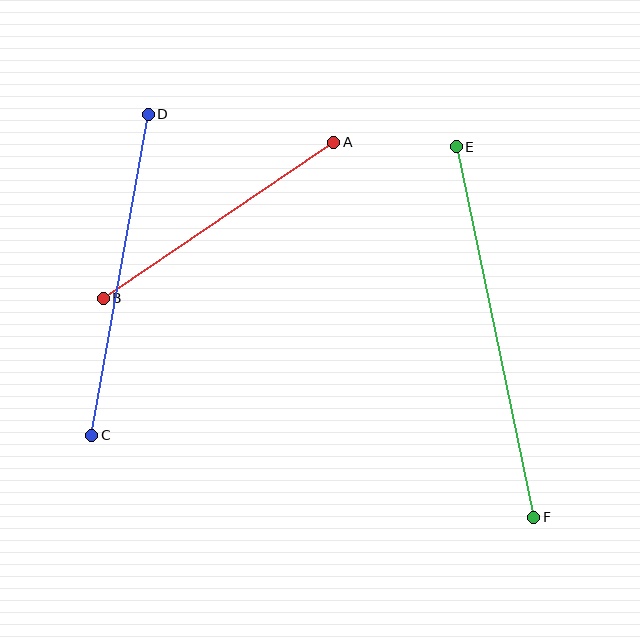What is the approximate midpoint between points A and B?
The midpoint is at approximately (219, 220) pixels.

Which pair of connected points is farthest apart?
Points E and F are farthest apart.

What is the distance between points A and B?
The distance is approximately 278 pixels.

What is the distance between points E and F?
The distance is approximately 378 pixels.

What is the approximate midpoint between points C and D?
The midpoint is at approximately (120, 275) pixels.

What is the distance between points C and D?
The distance is approximately 326 pixels.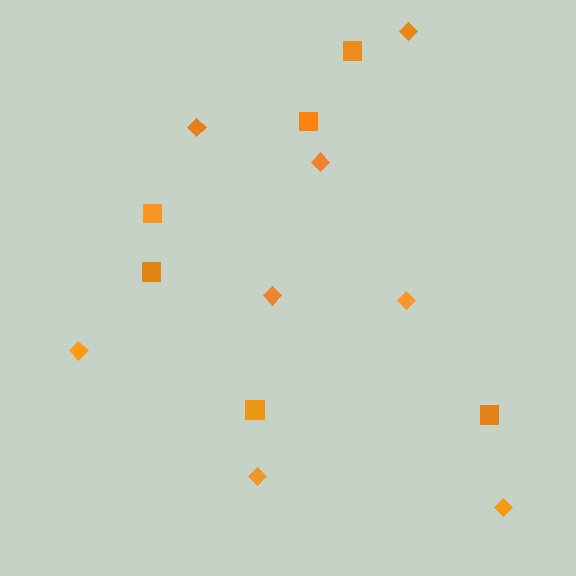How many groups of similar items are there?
There are 2 groups: one group of squares (6) and one group of diamonds (8).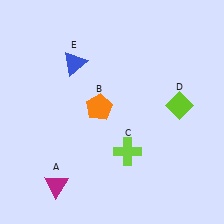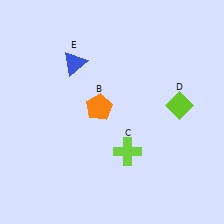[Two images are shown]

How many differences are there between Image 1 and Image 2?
There is 1 difference between the two images.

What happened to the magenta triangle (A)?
The magenta triangle (A) was removed in Image 2. It was in the bottom-left area of Image 1.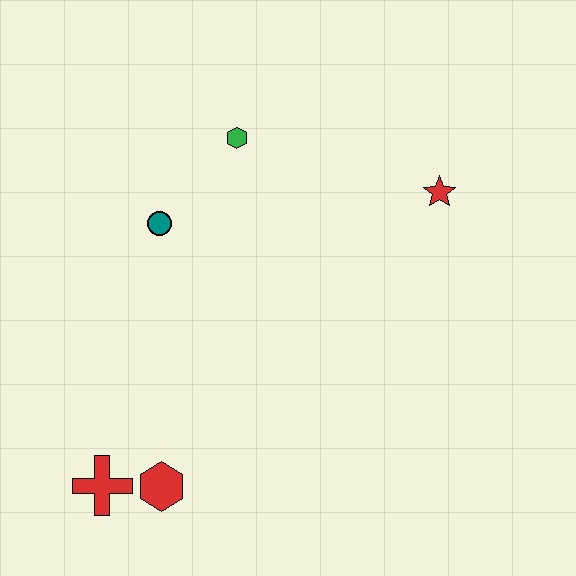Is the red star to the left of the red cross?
No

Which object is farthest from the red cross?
The red star is farthest from the red cross.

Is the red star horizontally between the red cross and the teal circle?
No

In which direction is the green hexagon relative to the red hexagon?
The green hexagon is above the red hexagon.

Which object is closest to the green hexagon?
The teal circle is closest to the green hexagon.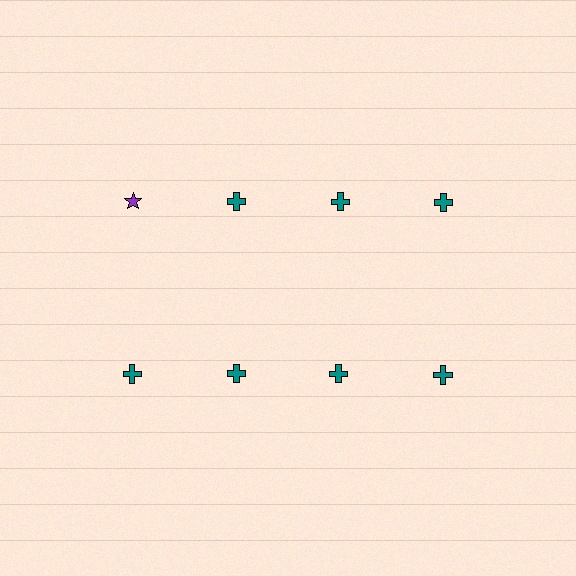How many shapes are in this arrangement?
There are 8 shapes arranged in a grid pattern.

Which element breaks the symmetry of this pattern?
The purple star in the top row, leftmost column breaks the symmetry. All other shapes are teal crosses.